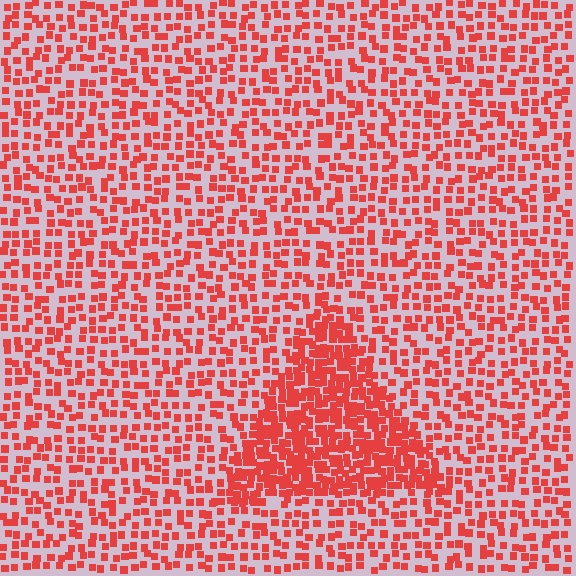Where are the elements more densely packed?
The elements are more densely packed inside the triangle boundary.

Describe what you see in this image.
The image contains small red elements arranged at two different densities. A triangle-shaped region is visible where the elements are more densely packed than the surrounding area.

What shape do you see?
I see a triangle.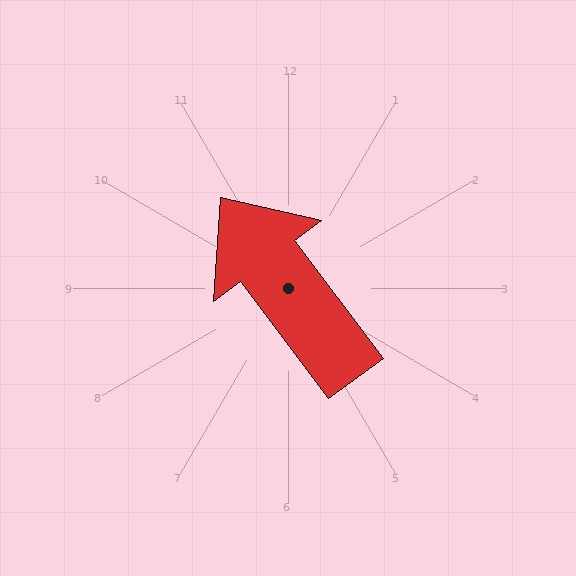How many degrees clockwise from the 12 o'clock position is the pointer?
Approximately 323 degrees.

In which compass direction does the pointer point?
Northwest.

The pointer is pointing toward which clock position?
Roughly 11 o'clock.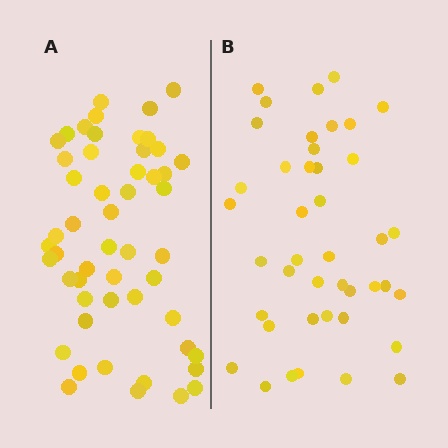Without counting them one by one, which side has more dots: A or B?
Region A (the left region) has more dots.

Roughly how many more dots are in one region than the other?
Region A has roughly 10 or so more dots than region B.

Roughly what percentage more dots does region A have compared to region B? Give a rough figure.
About 25% more.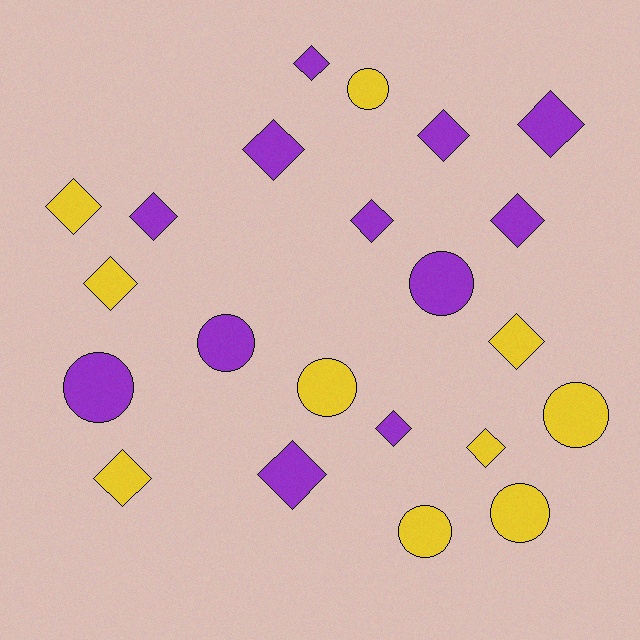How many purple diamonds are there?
There are 9 purple diamonds.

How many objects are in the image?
There are 22 objects.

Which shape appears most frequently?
Diamond, with 14 objects.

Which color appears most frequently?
Purple, with 12 objects.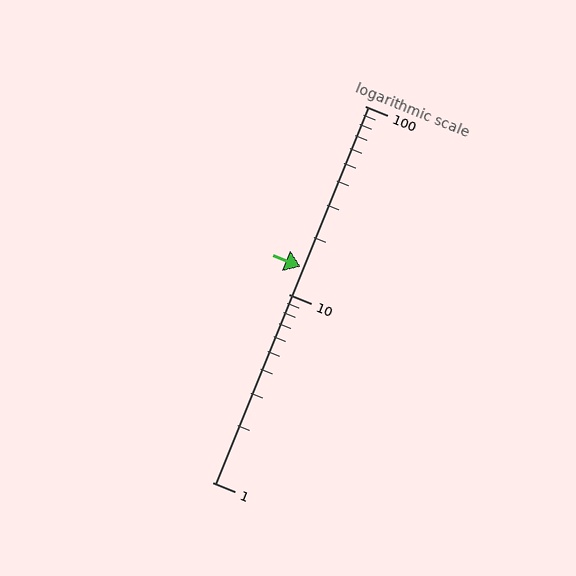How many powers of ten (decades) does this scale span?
The scale spans 2 decades, from 1 to 100.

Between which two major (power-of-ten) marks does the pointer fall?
The pointer is between 10 and 100.